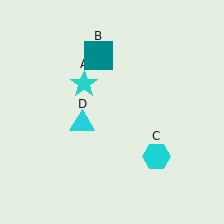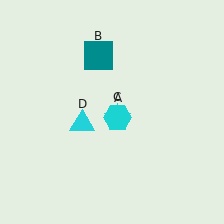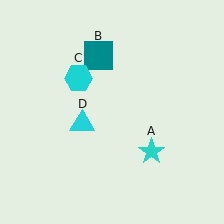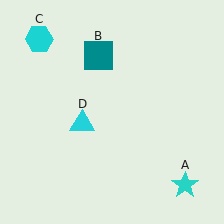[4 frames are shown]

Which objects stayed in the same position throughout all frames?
Teal square (object B) and cyan triangle (object D) remained stationary.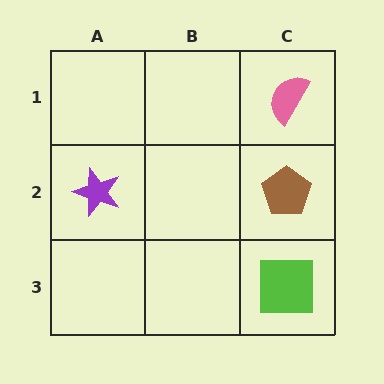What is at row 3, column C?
A lime square.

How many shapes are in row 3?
1 shape.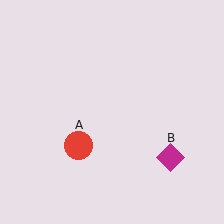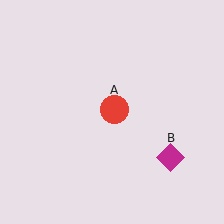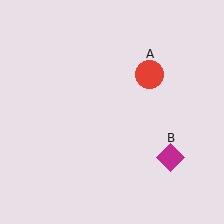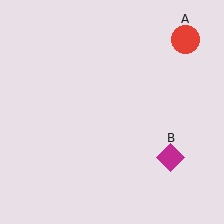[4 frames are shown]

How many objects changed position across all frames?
1 object changed position: red circle (object A).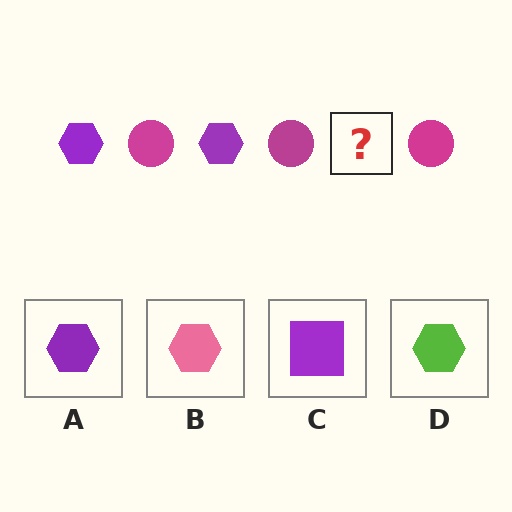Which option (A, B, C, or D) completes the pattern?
A.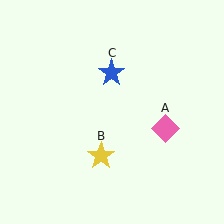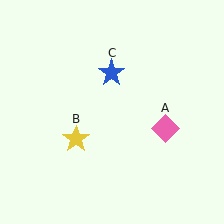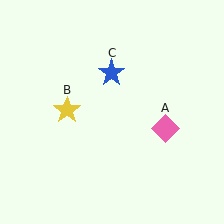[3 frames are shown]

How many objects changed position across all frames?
1 object changed position: yellow star (object B).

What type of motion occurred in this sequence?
The yellow star (object B) rotated clockwise around the center of the scene.